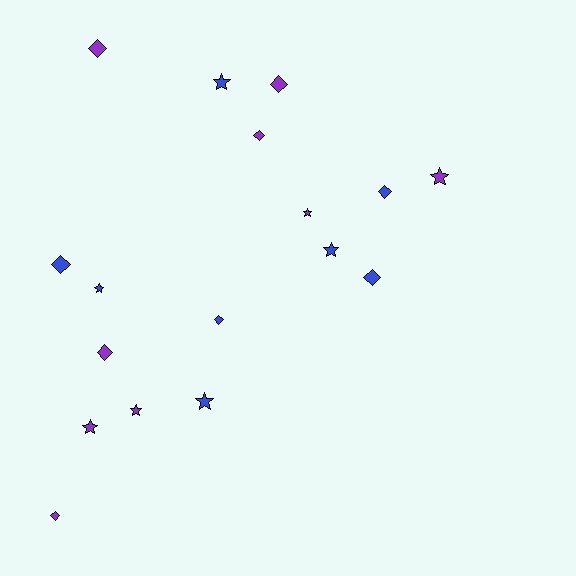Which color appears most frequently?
Purple, with 9 objects.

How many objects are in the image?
There are 17 objects.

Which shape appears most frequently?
Diamond, with 9 objects.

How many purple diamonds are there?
There are 5 purple diamonds.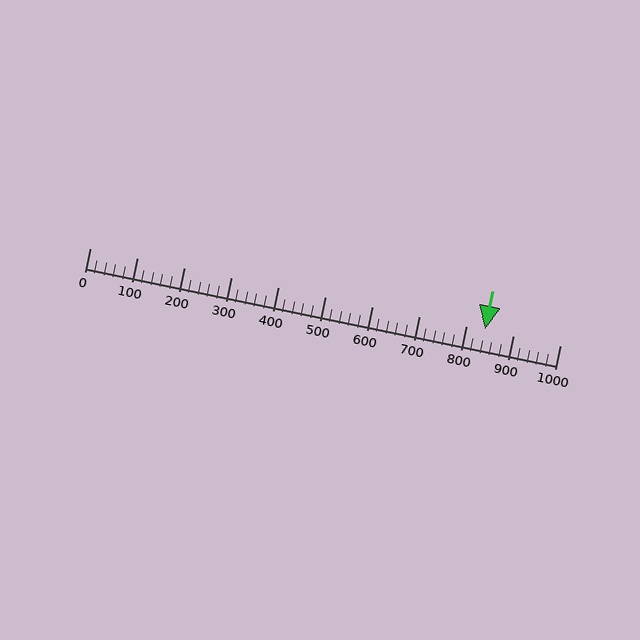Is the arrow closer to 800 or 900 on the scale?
The arrow is closer to 800.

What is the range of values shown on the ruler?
The ruler shows values from 0 to 1000.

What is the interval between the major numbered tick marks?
The major tick marks are spaced 100 units apart.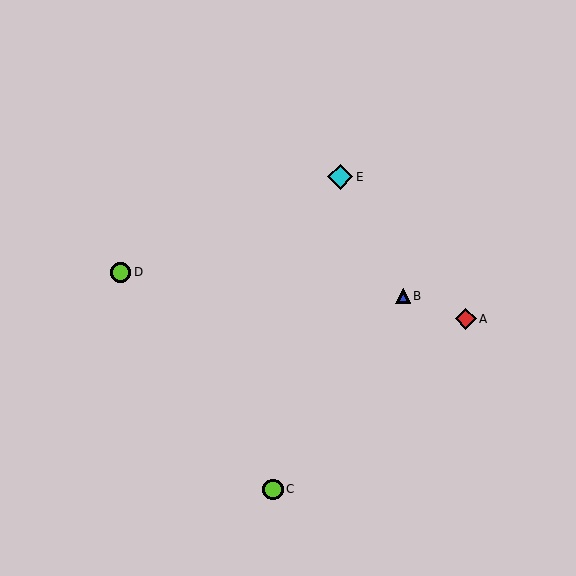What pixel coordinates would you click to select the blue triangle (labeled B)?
Click at (403, 296) to select the blue triangle B.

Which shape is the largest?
The cyan diamond (labeled E) is the largest.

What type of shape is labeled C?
Shape C is a lime circle.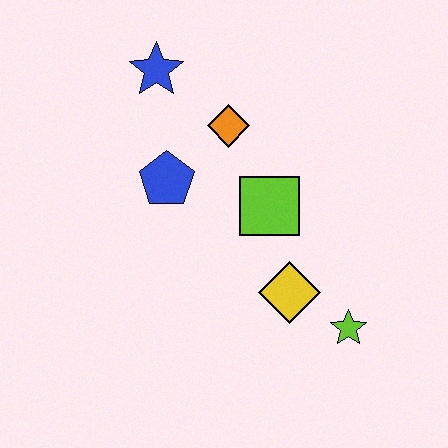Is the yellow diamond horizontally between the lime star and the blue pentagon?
Yes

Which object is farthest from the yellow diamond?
The blue star is farthest from the yellow diamond.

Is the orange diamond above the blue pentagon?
Yes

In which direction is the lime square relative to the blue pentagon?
The lime square is to the right of the blue pentagon.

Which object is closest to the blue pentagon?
The orange diamond is closest to the blue pentagon.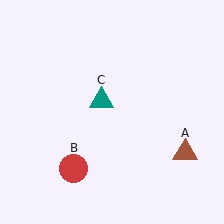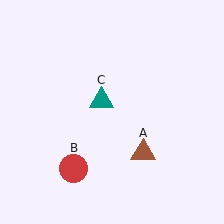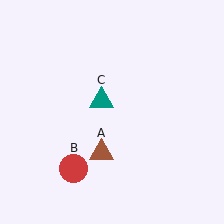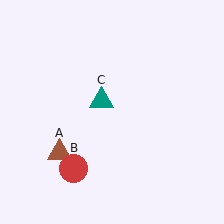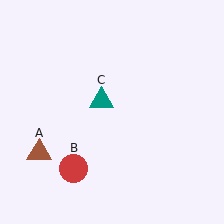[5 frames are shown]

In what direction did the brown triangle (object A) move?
The brown triangle (object A) moved left.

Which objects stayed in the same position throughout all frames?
Red circle (object B) and teal triangle (object C) remained stationary.